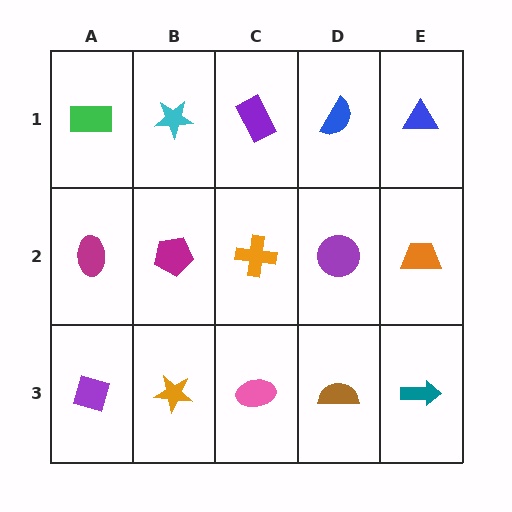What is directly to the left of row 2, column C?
A magenta pentagon.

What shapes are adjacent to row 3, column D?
A purple circle (row 2, column D), a pink ellipse (row 3, column C), a teal arrow (row 3, column E).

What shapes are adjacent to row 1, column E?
An orange trapezoid (row 2, column E), a blue semicircle (row 1, column D).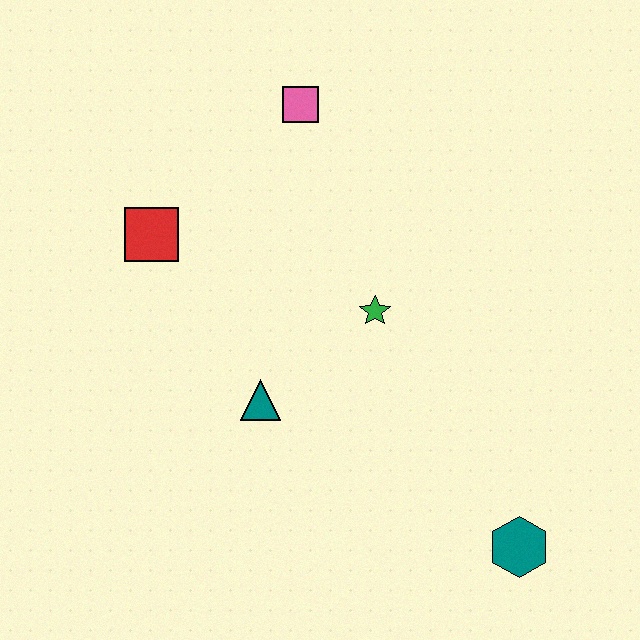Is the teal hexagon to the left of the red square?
No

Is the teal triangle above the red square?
No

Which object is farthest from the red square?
The teal hexagon is farthest from the red square.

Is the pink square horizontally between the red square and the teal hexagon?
Yes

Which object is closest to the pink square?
The red square is closest to the pink square.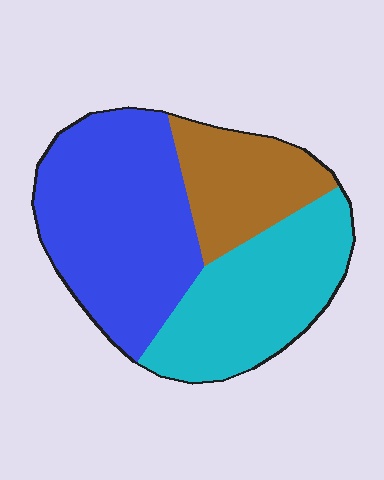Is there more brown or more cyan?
Cyan.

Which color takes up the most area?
Blue, at roughly 45%.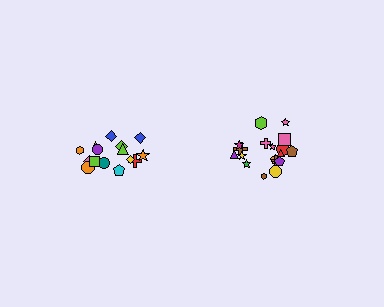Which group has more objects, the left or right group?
The right group.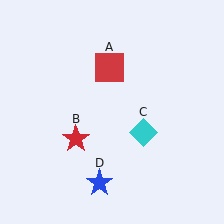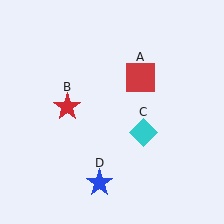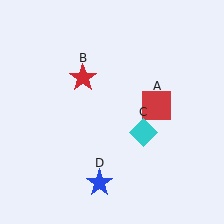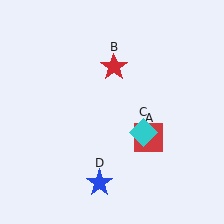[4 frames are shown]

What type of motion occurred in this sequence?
The red square (object A), red star (object B) rotated clockwise around the center of the scene.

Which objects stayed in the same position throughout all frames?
Cyan diamond (object C) and blue star (object D) remained stationary.